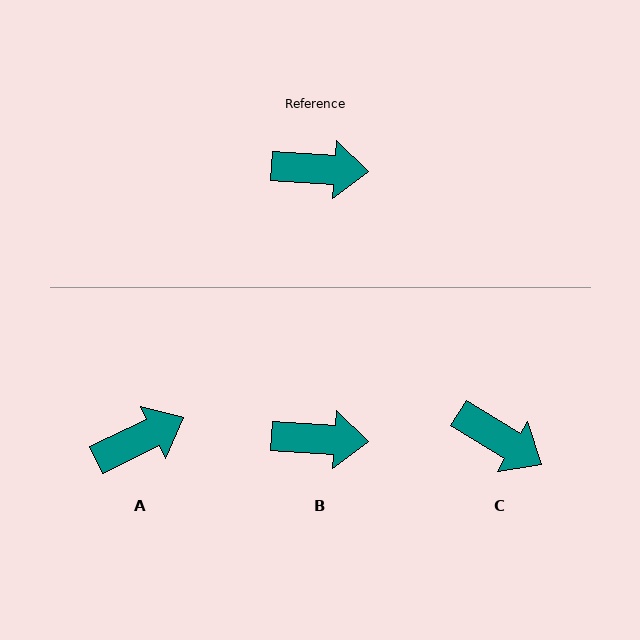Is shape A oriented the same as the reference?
No, it is off by about 29 degrees.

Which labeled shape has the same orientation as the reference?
B.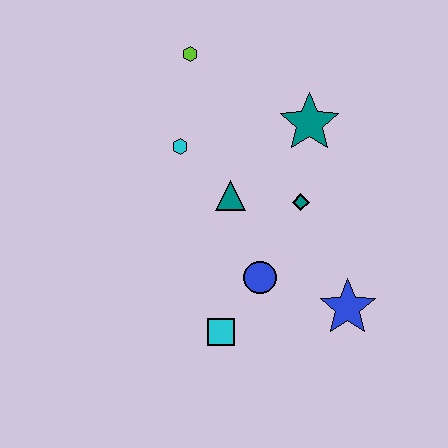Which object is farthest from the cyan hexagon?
The blue star is farthest from the cyan hexagon.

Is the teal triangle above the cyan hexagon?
No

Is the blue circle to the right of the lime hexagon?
Yes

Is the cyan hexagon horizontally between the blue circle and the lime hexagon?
No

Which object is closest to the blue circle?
The cyan square is closest to the blue circle.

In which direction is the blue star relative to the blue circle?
The blue star is to the right of the blue circle.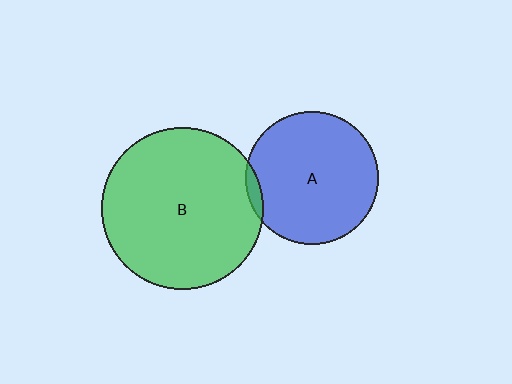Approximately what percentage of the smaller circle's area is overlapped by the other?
Approximately 5%.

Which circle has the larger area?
Circle B (green).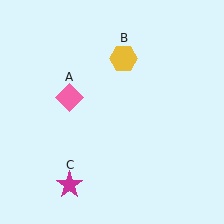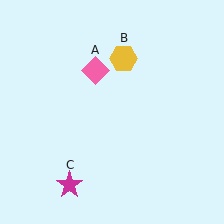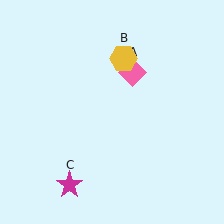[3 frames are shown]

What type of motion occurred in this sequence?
The pink diamond (object A) rotated clockwise around the center of the scene.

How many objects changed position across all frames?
1 object changed position: pink diamond (object A).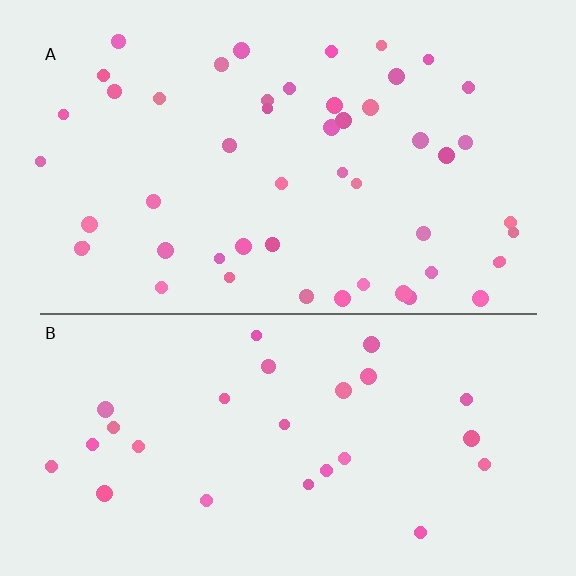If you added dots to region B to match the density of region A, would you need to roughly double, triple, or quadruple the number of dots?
Approximately double.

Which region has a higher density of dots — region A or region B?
A (the top).